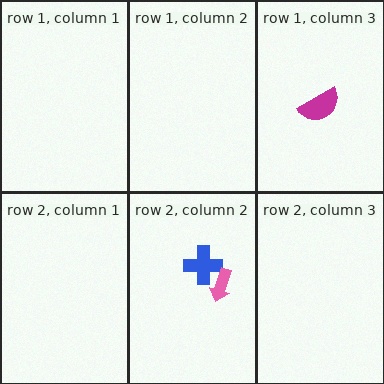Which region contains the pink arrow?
The row 2, column 2 region.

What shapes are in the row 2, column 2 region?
The blue cross, the pink arrow.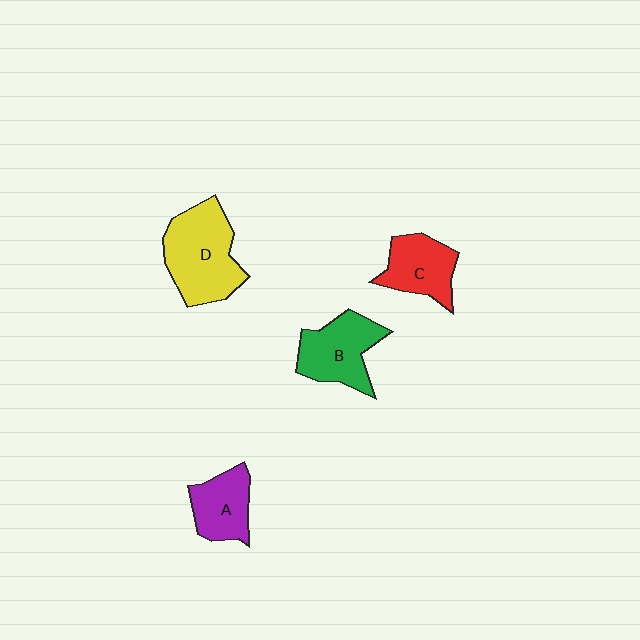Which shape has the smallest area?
Shape A (purple).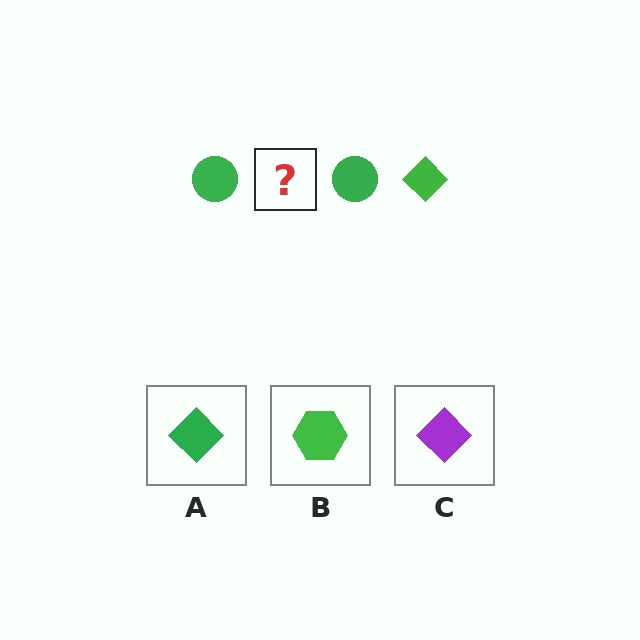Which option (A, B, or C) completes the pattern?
A.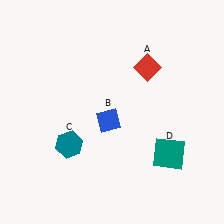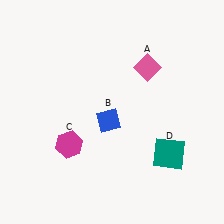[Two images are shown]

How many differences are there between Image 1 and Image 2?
There are 2 differences between the two images.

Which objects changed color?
A changed from red to pink. C changed from teal to magenta.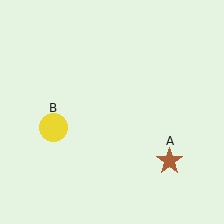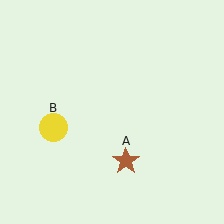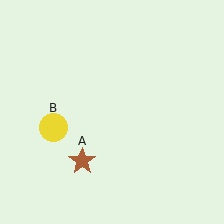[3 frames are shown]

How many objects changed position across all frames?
1 object changed position: brown star (object A).